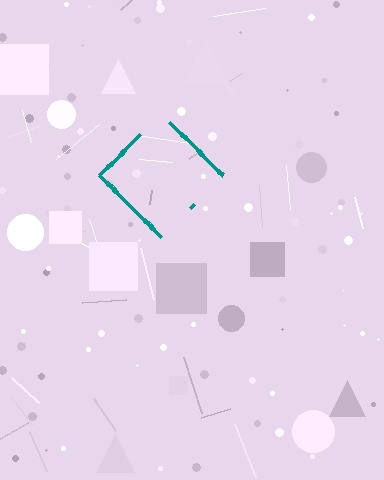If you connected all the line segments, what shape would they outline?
They would outline a diamond.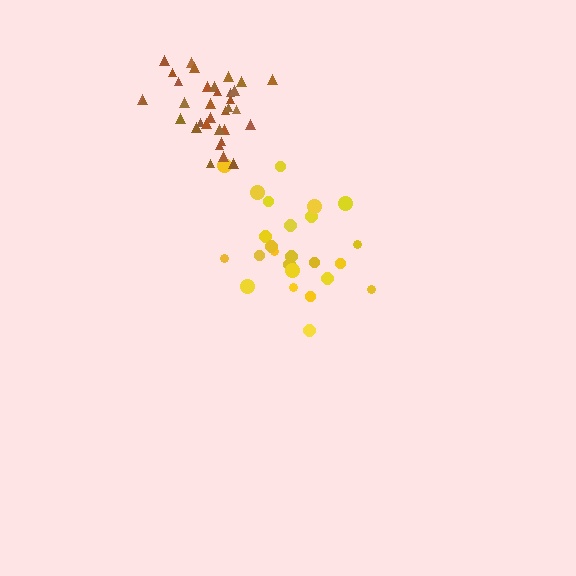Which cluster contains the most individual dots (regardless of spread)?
Brown (34).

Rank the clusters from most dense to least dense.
brown, yellow.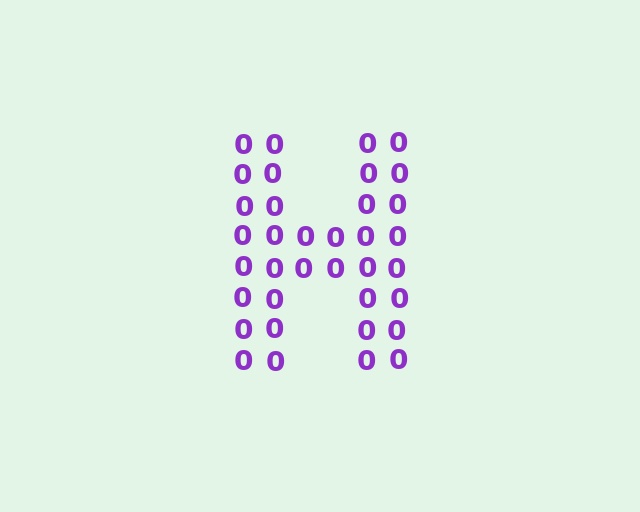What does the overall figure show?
The overall figure shows the letter H.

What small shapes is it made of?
It is made of small digit 0's.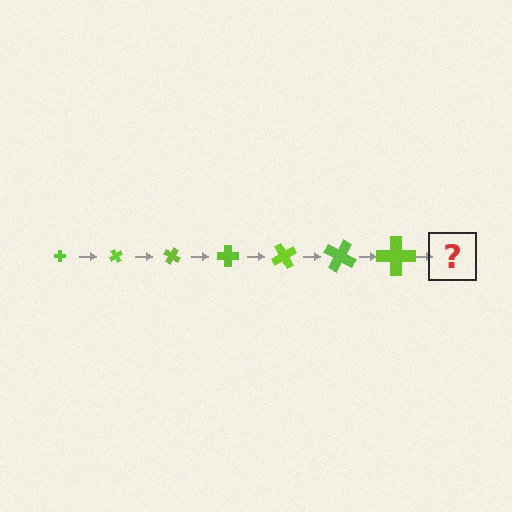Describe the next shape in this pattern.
It should be a cross, larger than the previous one and rotated 420 degrees from the start.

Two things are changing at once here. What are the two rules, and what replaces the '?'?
The two rules are that the cross grows larger each step and it rotates 60 degrees each step. The '?' should be a cross, larger than the previous one and rotated 420 degrees from the start.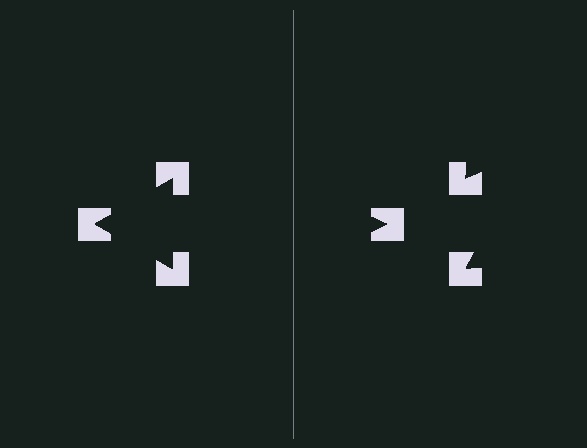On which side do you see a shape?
An illusory triangle appears on the left side. On the right side the wedge cuts are rotated, so no coherent shape forms.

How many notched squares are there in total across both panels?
6 — 3 on each side.